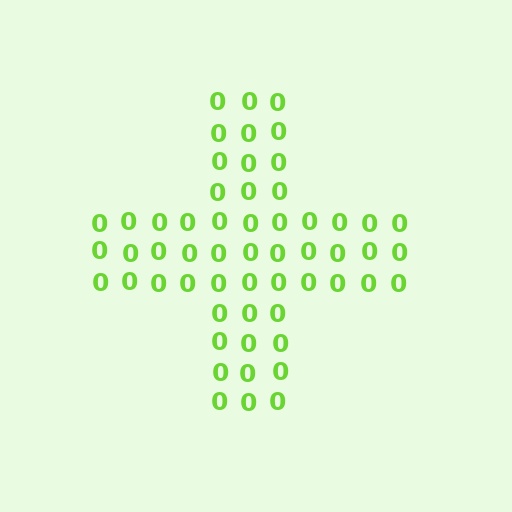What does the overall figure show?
The overall figure shows a cross.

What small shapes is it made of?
It is made of small digit 0's.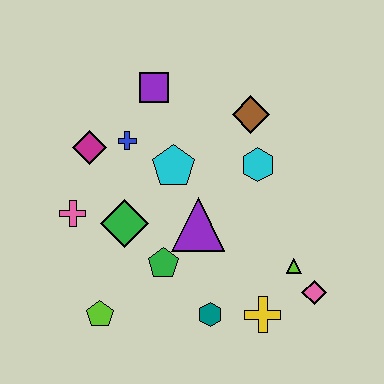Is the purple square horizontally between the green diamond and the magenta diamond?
No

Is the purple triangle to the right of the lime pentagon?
Yes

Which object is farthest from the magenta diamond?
The pink diamond is farthest from the magenta diamond.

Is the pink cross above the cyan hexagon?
No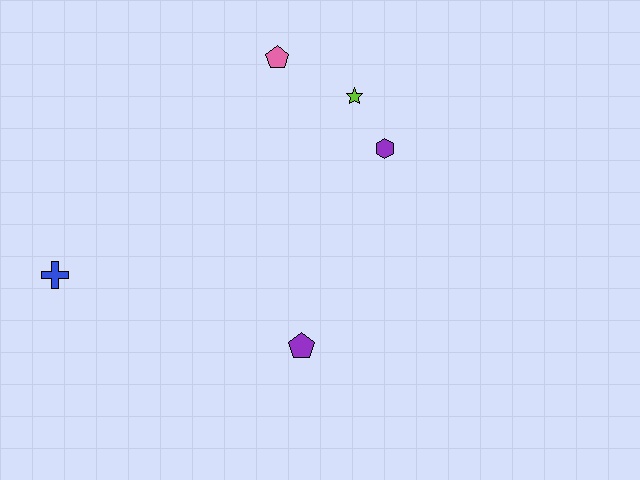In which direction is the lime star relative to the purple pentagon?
The lime star is above the purple pentagon.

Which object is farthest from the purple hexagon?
The blue cross is farthest from the purple hexagon.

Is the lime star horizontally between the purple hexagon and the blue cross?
Yes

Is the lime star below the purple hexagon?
No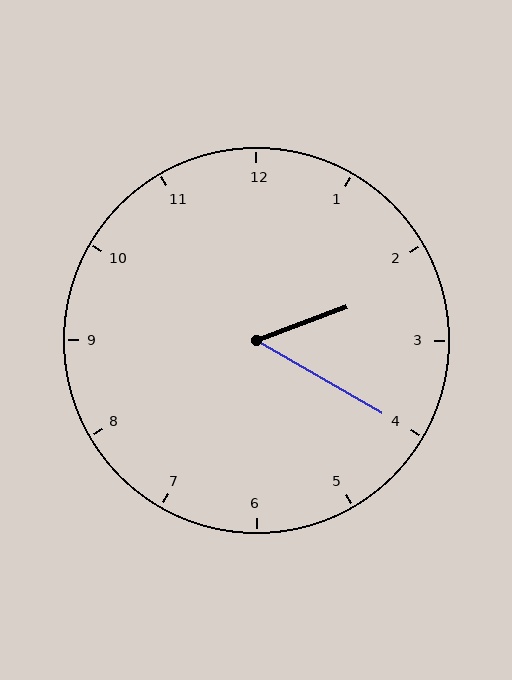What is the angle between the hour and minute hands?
Approximately 50 degrees.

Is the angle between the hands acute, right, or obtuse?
It is acute.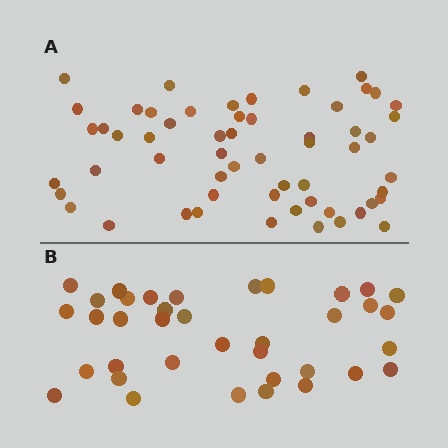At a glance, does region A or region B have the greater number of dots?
Region A (the top region) has more dots.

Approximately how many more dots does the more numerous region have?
Region A has approximately 20 more dots than region B.